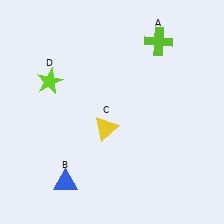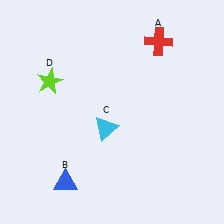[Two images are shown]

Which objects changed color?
A changed from lime to red. C changed from yellow to cyan.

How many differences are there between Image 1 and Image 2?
There are 2 differences between the two images.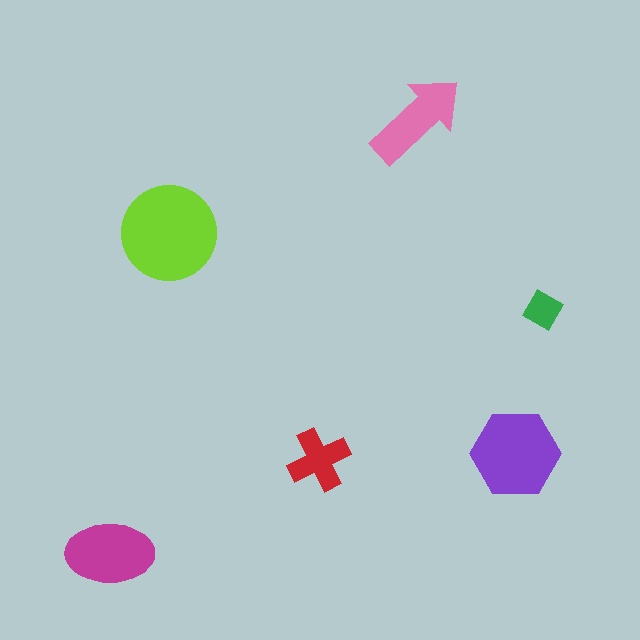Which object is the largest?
The lime circle.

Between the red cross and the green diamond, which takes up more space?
The red cross.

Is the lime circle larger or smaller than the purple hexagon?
Larger.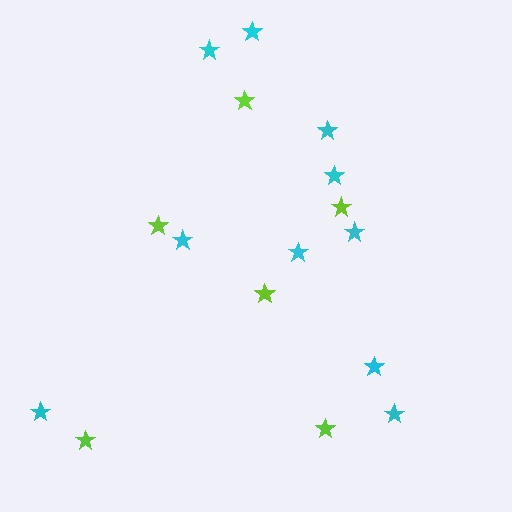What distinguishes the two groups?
There are 2 groups: one group of cyan stars (10) and one group of lime stars (6).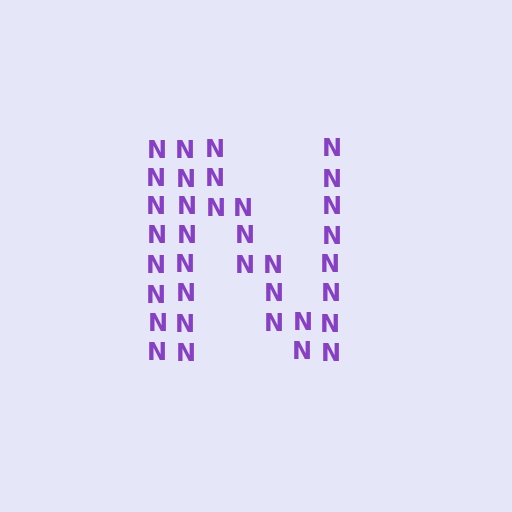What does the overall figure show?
The overall figure shows the letter N.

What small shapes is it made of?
It is made of small letter N's.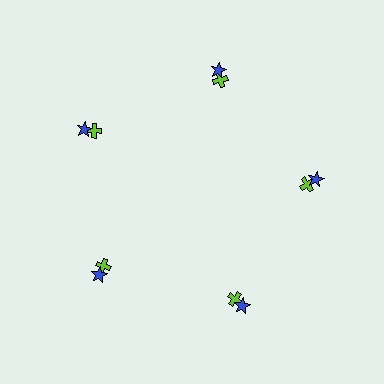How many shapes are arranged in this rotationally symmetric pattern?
There are 10 shapes, arranged in 5 groups of 2.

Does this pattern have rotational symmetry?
Yes, this pattern has 5-fold rotational symmetry. It looks the same after rotating 72 degrees around the center.